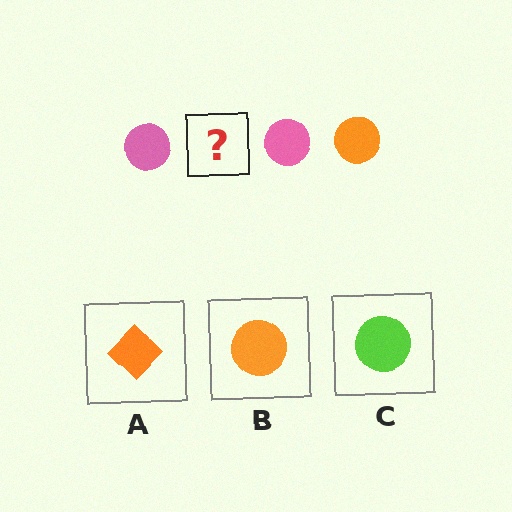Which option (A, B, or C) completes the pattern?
B.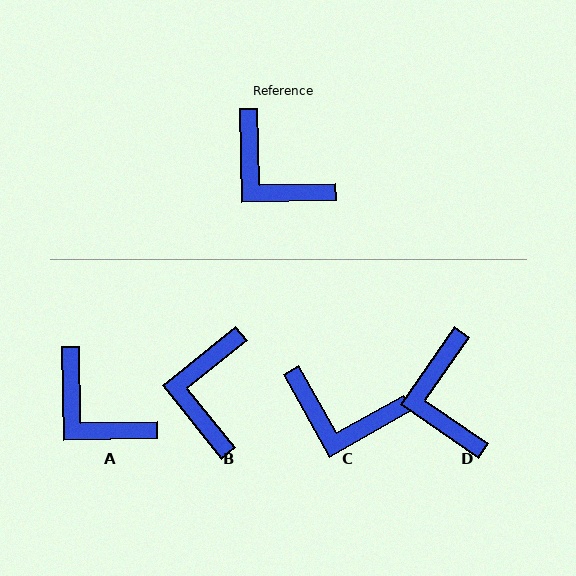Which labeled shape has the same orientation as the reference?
A.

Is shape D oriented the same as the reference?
No, it is off by about 36 degrees.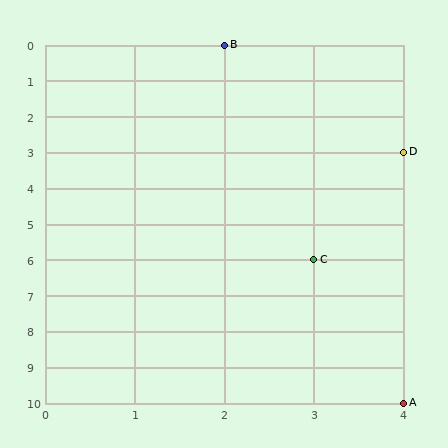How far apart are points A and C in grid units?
Points A and C are 1 column and 4 rows apart (about 4.1 grid units diagonally).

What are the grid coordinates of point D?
Point D is at grid coordinates (4, 3).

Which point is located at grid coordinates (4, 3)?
Point D is at (4, 3).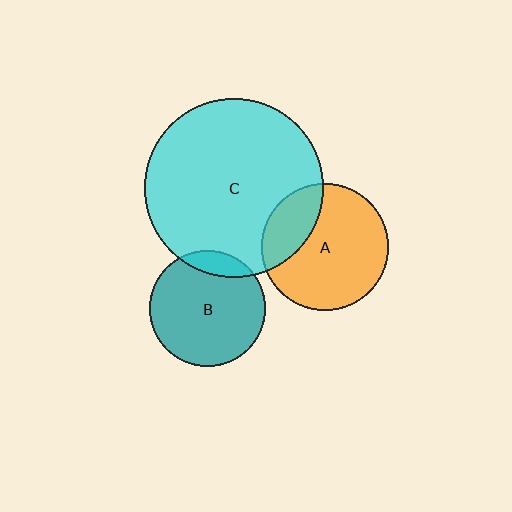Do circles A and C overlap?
Yes.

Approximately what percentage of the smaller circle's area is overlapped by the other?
Approximately 25%.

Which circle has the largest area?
Circle C (cyan).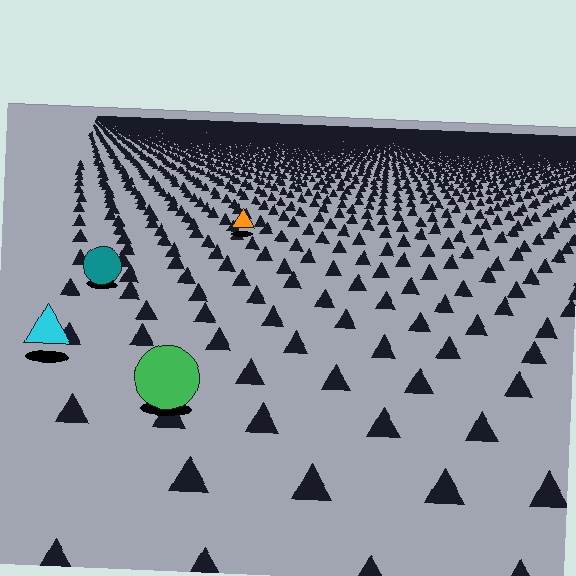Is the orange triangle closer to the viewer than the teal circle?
No. The teal circle is closer — you can tell from the texture gradient: the ground texture is coarser near it.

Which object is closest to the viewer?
The green circle is closest. The texture marks near it are larger and more spread out.